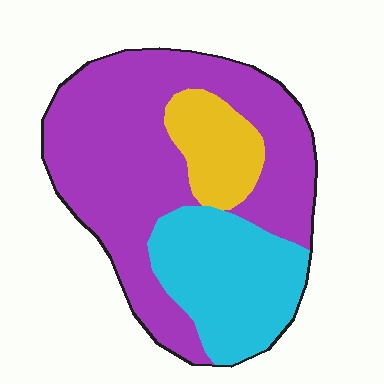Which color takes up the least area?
Yellow, at roughly 15%.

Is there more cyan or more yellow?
Cyan.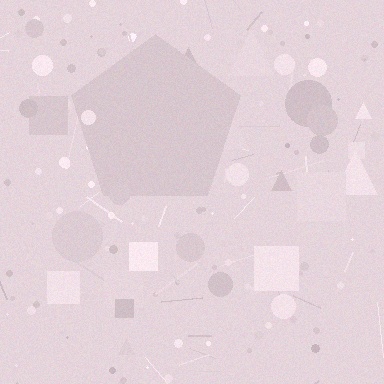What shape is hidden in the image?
A pentagon is hidden in the image.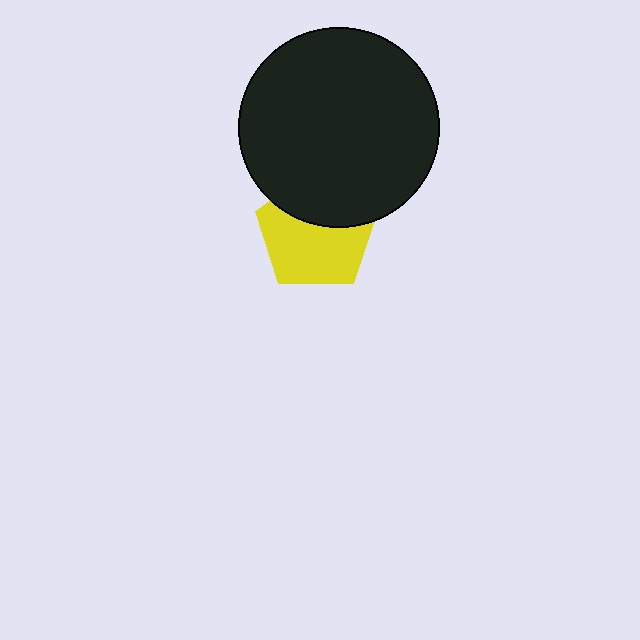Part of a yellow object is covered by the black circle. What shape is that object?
It is a pentagon.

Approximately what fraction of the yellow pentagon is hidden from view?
Roughly 38% of the yellow pentagon is hidden behind the black circle.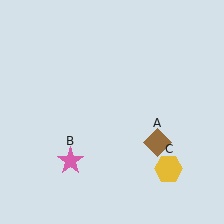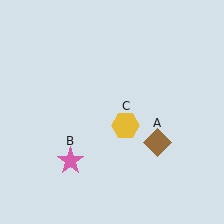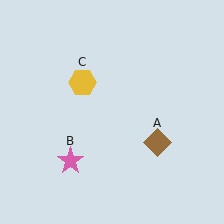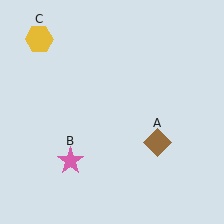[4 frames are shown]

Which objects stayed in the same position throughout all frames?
Brown diamond (object A) and pink star (object B) remained stationary.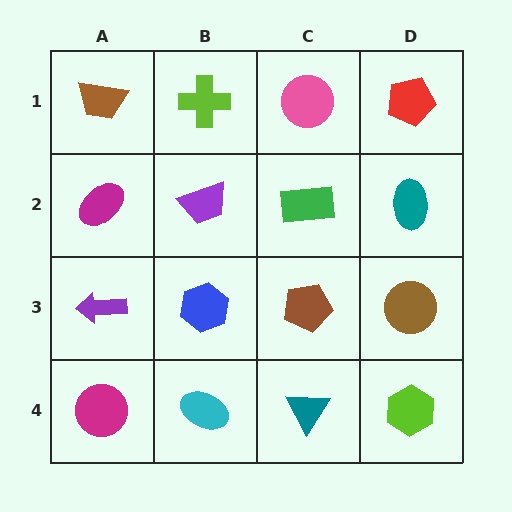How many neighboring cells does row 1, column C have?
3.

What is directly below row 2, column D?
A brown circle.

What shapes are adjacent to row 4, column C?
A brown pentagon (row 3, column C), a cyan ellipse (row 4, column B), a lime hexagon (row 4, column D).